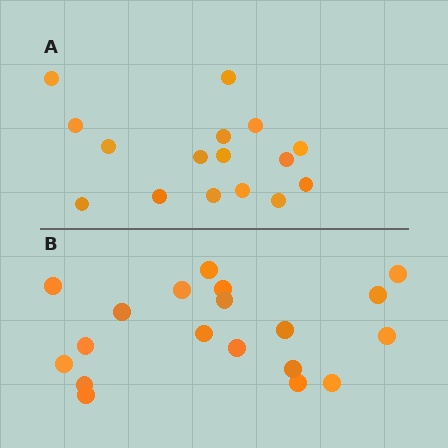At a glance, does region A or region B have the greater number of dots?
Region B (the bottom region) has more dots.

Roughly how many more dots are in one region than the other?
Region B has just a few more — roughly 2 or 3 more dots than region A.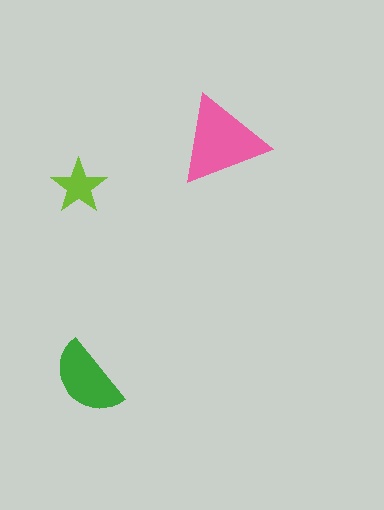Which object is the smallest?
The lime star.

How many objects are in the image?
There are 3 objects in the image.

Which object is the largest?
The pink triangle.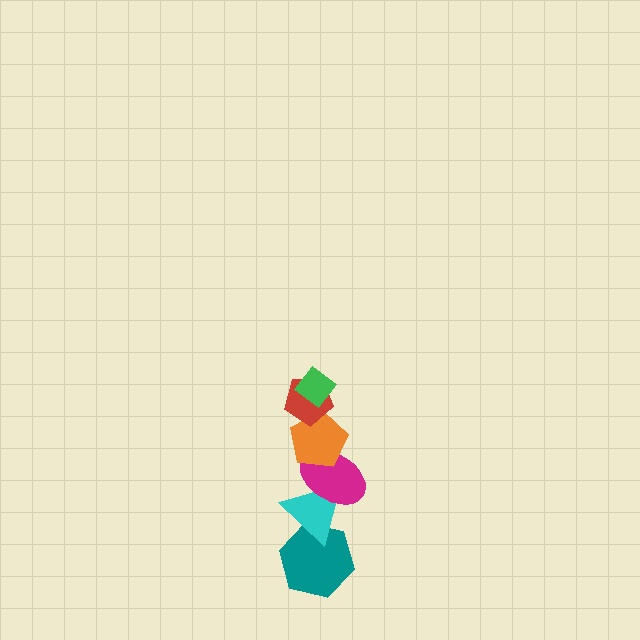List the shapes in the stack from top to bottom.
From top to bottom: the green diamond, the red pentagon, the orange pentagon, the magenta ellipse, the cyan triangle, the teal hexagon.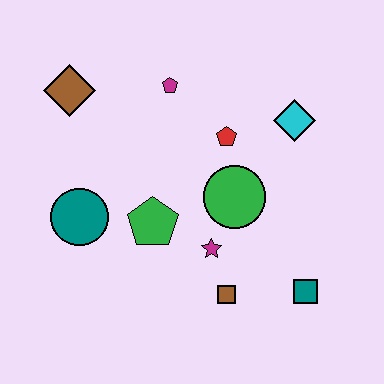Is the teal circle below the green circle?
Yes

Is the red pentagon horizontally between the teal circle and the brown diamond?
No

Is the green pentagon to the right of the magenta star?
No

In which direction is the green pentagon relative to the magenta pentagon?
The green pentagon is below the magenta pentagon.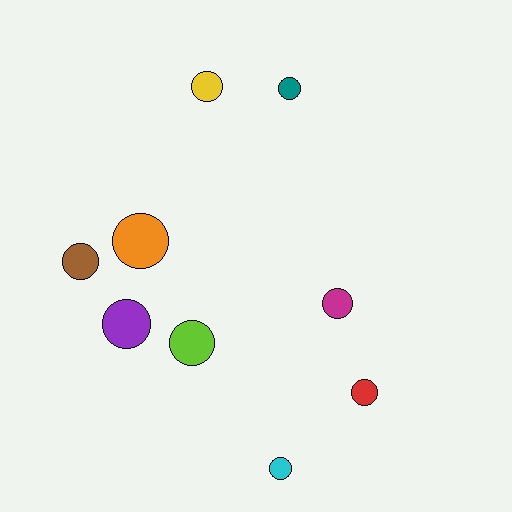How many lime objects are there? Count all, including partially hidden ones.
There is 1 lime object.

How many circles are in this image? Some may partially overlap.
There are 9 circles.